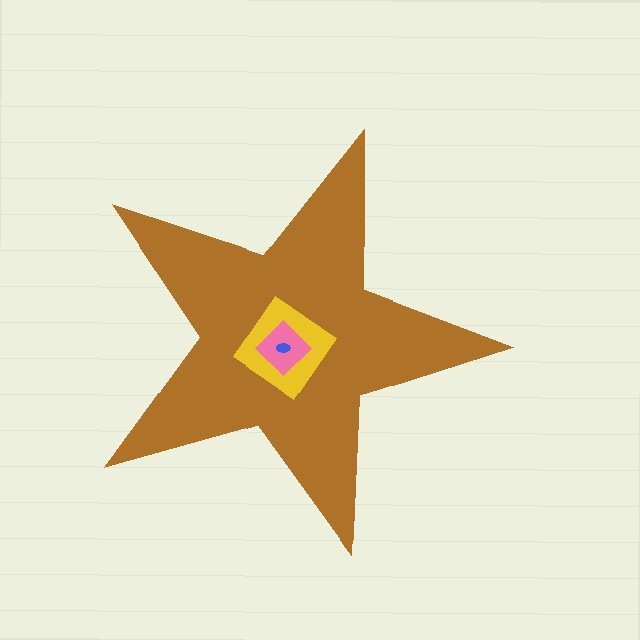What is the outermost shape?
The brown star.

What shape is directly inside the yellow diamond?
The pink diamond.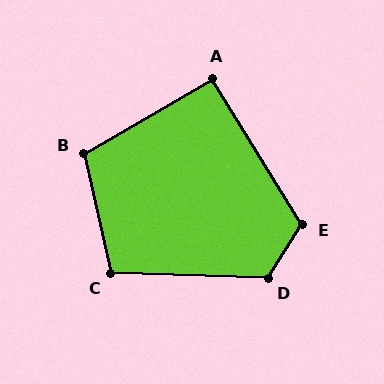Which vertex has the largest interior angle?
D, at approximately 121 degrees.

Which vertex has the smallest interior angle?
A, at approximately 92 degrees.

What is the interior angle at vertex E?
Approximately 116 degrees (obtuse).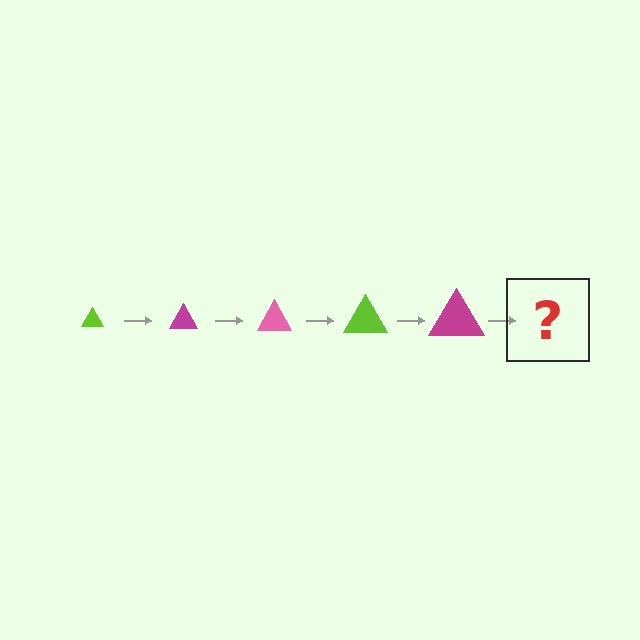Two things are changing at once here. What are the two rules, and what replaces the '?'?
The two rules are that the triangle grows larger each step and the color cycles through lime, magenta, and pink. The '?' should be a pink triangle, larger than the previous one.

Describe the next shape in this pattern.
It should be a pink triangle, larger than the previous one.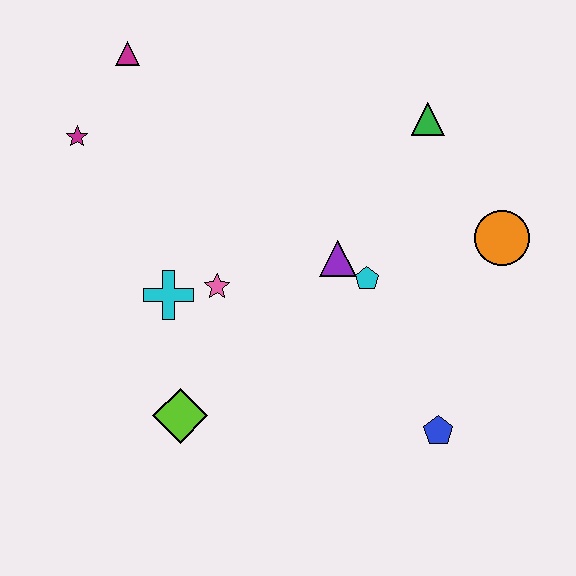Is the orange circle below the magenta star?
Yes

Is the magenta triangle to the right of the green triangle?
No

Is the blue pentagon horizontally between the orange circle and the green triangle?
Yes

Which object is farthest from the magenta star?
The blue pentagon is farthest from the magenta star.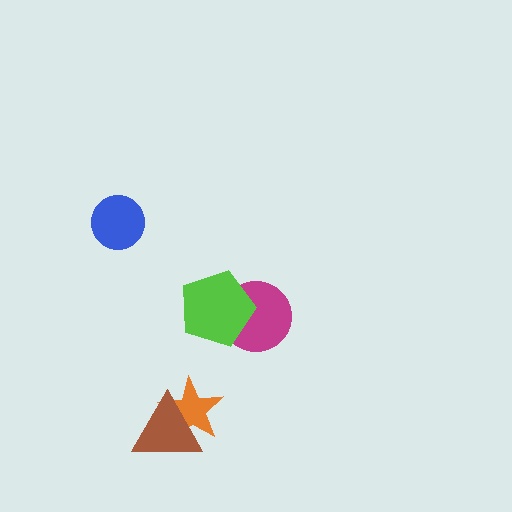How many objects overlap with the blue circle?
0 objects overlap with the blue circle.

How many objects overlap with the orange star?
1 object overlaps with the orange star.